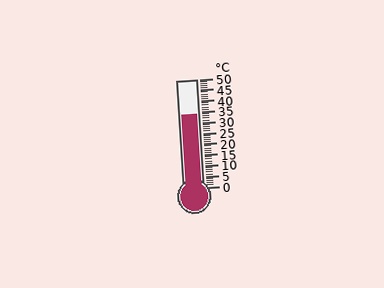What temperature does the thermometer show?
The thermometer shows approximately 34°C.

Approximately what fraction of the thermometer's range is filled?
The thermometer is filled to approximately 70% of its range.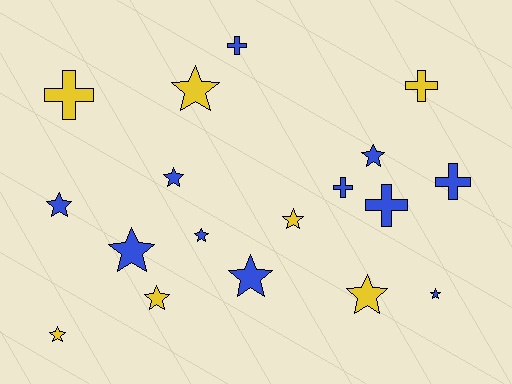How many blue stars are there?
There are 7 blue stars.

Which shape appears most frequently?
Star, with 12 objects.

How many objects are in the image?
There are 18 objects.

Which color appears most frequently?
Blue, with 11 objects.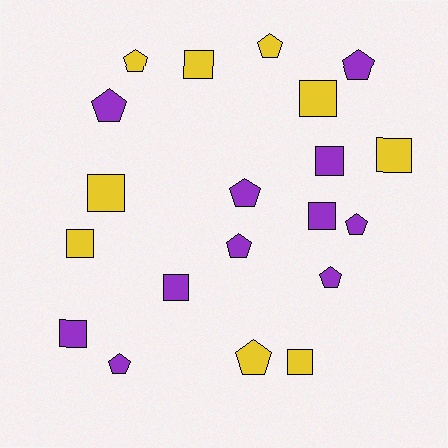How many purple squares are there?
There are 4 purple squares.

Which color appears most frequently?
Purple, with 11 objects.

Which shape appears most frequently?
Square, with 10 objects.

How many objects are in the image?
There are 20 objects.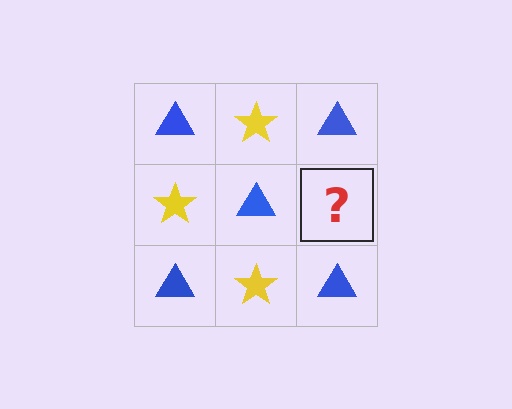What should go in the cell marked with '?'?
The missing cell should contain a yellow star.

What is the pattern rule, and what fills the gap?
The rule is that it alternates blue triangle and yellow star in a checkerboard pattern. The gap should be filled with a yellow star.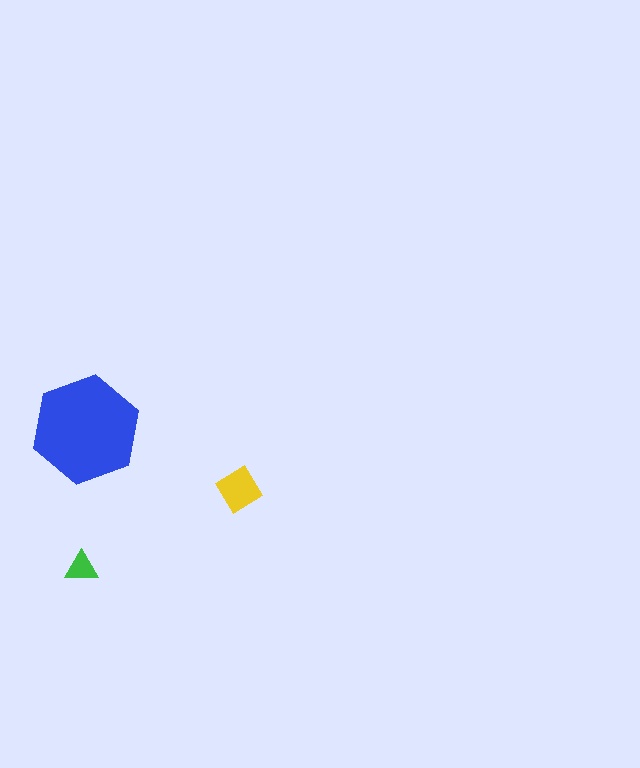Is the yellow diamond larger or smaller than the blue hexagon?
Smaller.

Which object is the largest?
The blue hexagon.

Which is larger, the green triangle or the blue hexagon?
The blue hexagon.